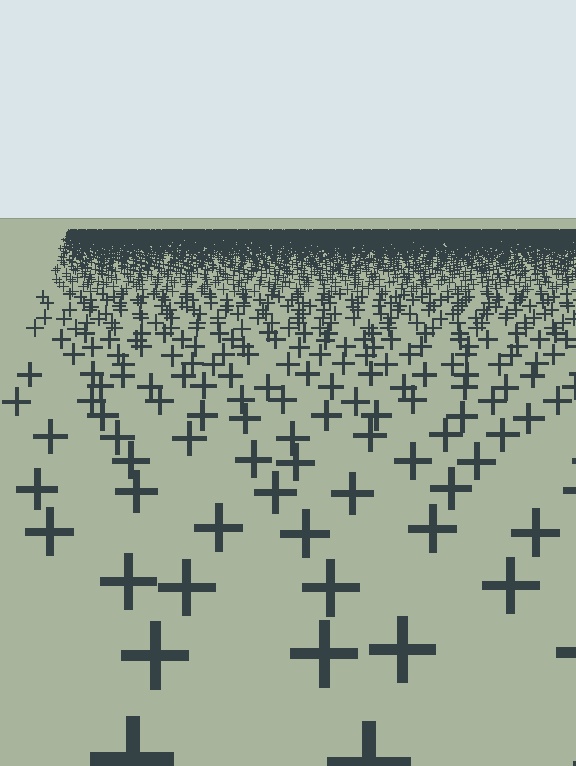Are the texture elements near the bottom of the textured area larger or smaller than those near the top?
Larger. Near the bottom, elements are closer to the viewer and appear at a bigger on-screen size.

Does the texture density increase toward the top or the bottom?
Density increases toward the top.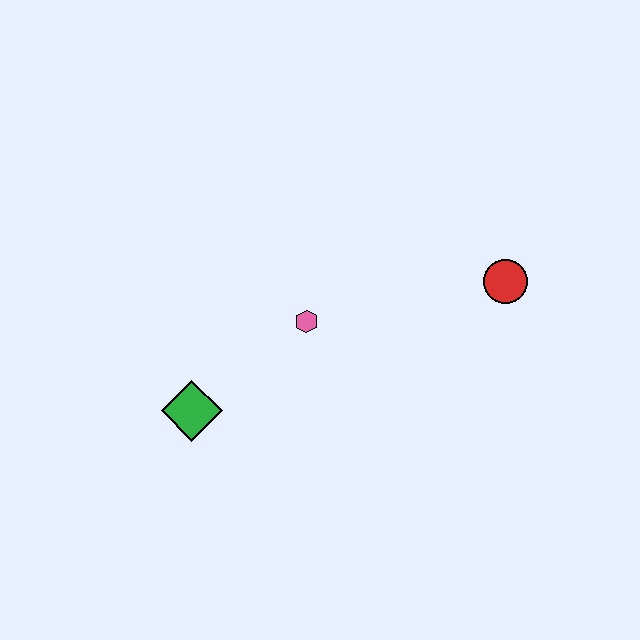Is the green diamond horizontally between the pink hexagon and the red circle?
No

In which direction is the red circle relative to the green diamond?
The red circle is to the right of the green diamond.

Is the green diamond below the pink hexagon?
Yes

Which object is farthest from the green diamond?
The red circle is farthest from the green diamond.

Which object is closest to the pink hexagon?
The green diamond is closest to the pink hexagon.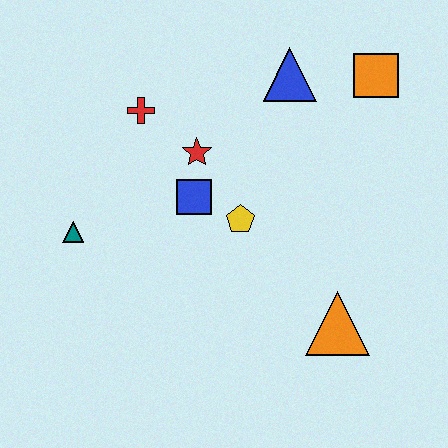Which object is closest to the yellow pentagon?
The blue square is closest to the yellow pentagon.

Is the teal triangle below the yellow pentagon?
Yes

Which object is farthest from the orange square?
The teal triangle is farthest from the orange square.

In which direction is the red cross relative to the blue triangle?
The red cross is to the left of the blue triangle.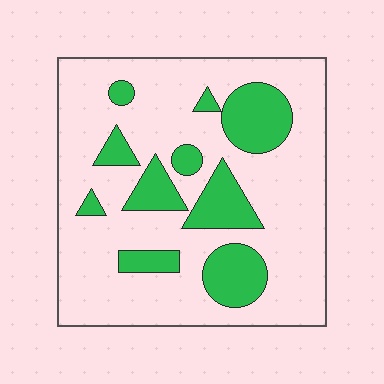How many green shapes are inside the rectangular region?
10.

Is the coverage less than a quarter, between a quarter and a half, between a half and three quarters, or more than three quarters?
Less than a quarter.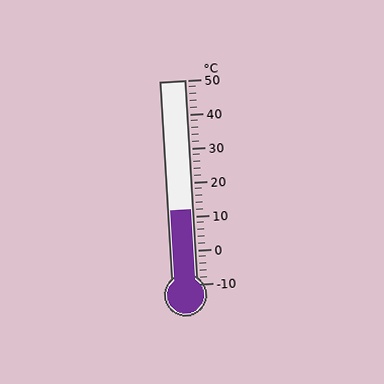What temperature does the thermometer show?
The thermometer shows approximately 12°C.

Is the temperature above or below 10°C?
The temperature is above 10°C.